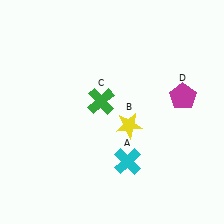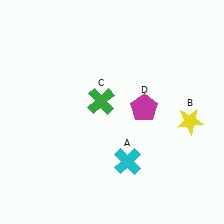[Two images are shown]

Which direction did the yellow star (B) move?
The yellow star (B) moved right.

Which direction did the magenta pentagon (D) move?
The magenta pentagon (D) moved left.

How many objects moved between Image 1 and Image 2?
2 objects moved between the two images.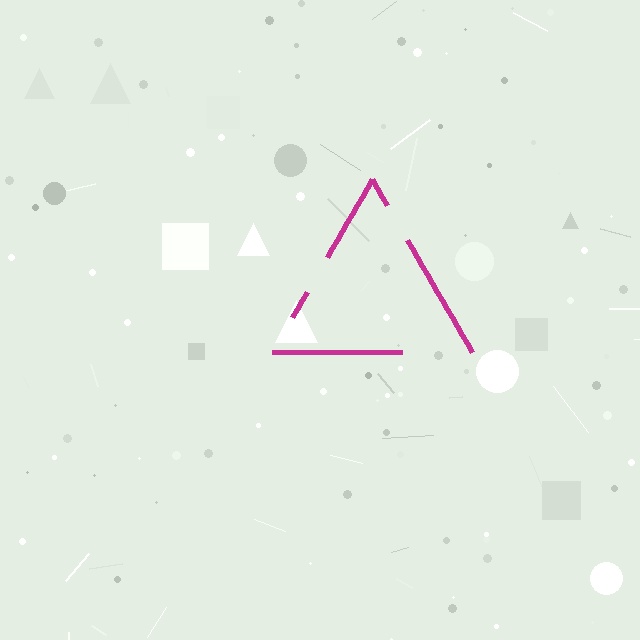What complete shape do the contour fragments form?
The contour fragments form a triangle.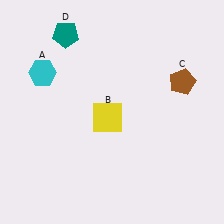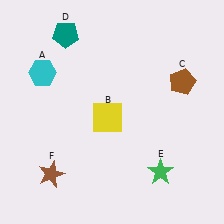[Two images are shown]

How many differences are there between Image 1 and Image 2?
There are 2 differences between the two images.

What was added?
A green star (E), a brown star (F) were added in Image 2.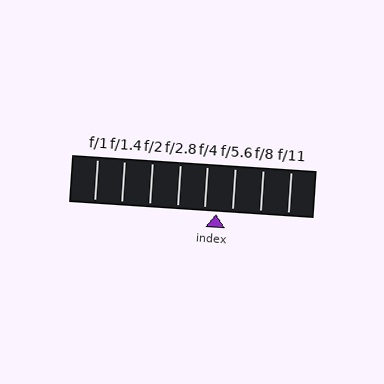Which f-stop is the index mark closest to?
The index mark is closest to f/4.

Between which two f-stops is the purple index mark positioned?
The index mark is between f/4 and f/5.6.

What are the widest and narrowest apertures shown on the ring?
The widest aperture shown is f/1 and the narrowest is f/11.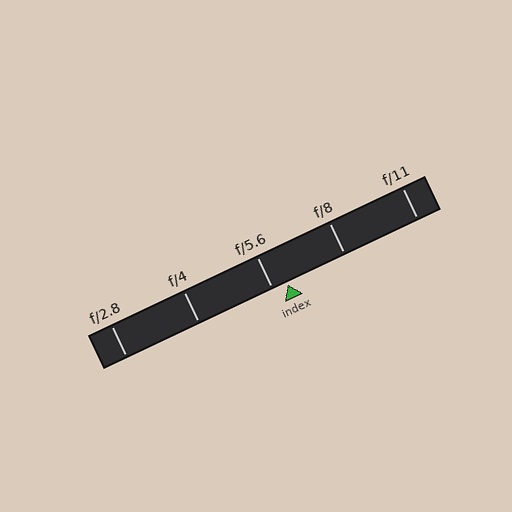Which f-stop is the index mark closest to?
The index mark is closest to f/5.6.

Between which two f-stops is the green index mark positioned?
The index mark is between f/5.6 and f/8.